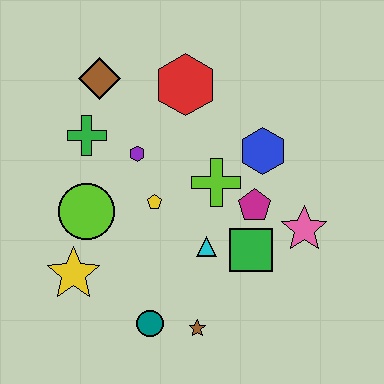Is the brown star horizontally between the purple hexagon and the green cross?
No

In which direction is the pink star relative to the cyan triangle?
The pink star is to the right of the cyan triangle.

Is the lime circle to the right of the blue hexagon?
No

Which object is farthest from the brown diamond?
The brown star is farthest from the brown diamond.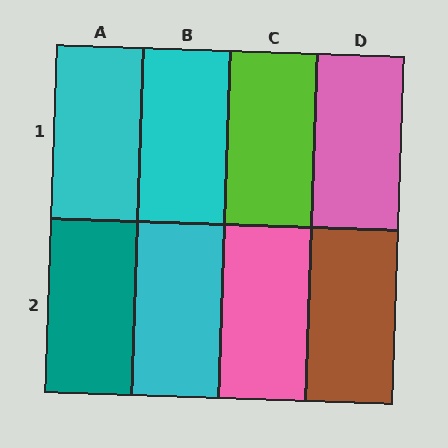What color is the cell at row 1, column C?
Lime.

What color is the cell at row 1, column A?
Cyan.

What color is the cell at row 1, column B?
Cyan.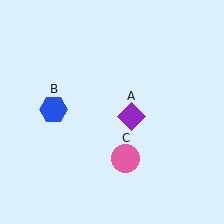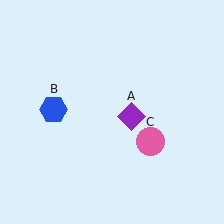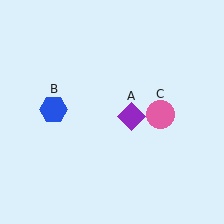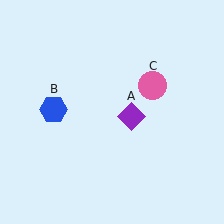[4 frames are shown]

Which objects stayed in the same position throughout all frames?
Purple diamond (object A) and blue hexagon (object B) remained stationary.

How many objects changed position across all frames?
1 object changed position: pink circle (object C).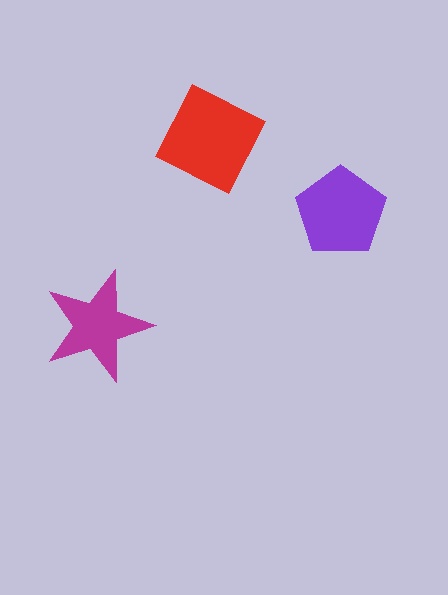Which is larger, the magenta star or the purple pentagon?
The purple pentagon.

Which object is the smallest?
The magenta star.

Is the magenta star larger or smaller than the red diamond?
Smaller.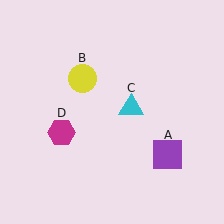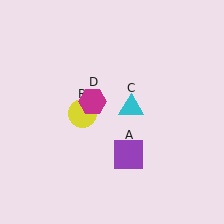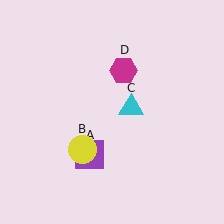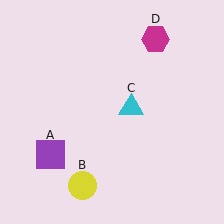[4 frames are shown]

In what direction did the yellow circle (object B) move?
The yellow circle (object B) moved down.